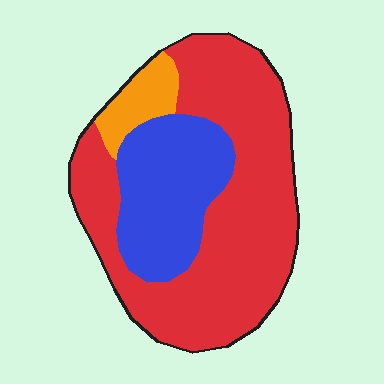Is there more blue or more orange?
Blue.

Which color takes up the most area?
Red, at roughly 65%.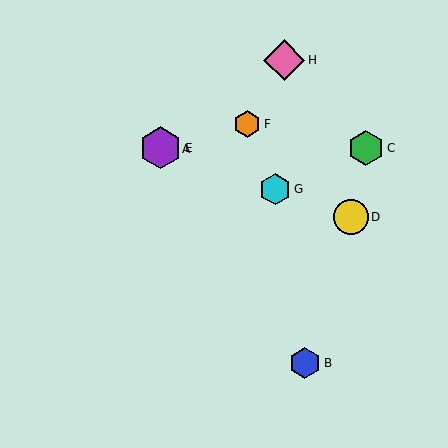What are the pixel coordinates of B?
Object B is at (305, 363).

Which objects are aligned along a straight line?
Objects A, D, E, G are aligned along a straight line.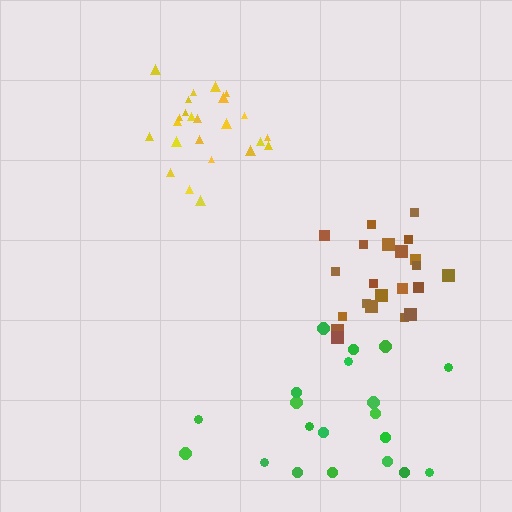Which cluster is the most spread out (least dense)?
Green.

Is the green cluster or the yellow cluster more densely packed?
Yellow.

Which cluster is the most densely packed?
Yellow.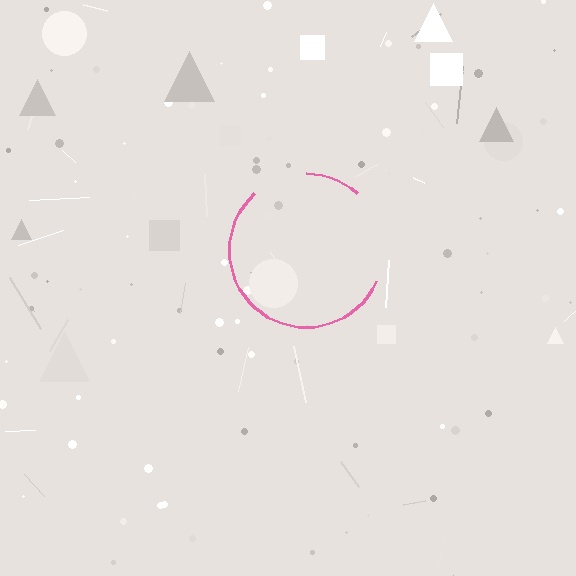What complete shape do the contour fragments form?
The contour fragments form a circle.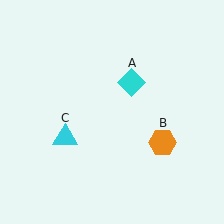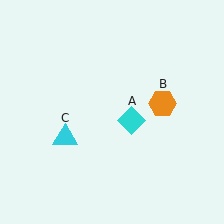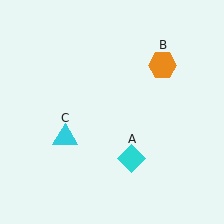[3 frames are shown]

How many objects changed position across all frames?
2 objects changed position: cyan diamond (object A), orange hexagon (object B).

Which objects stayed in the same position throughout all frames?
Cyan triangle (object C) remained stationary.